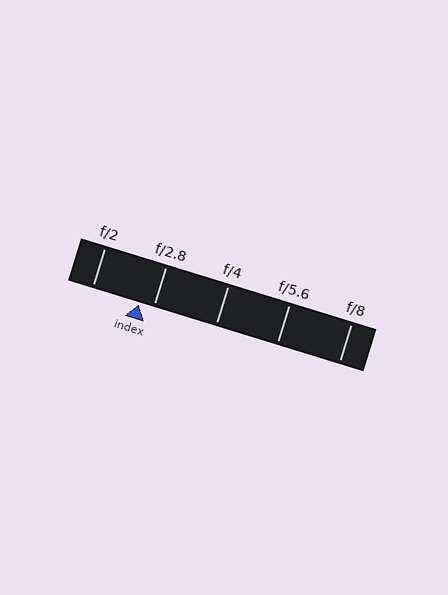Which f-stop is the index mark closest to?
The index mark is closest to f/2.8.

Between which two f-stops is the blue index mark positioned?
The index mark is between f/2 and f/2.8.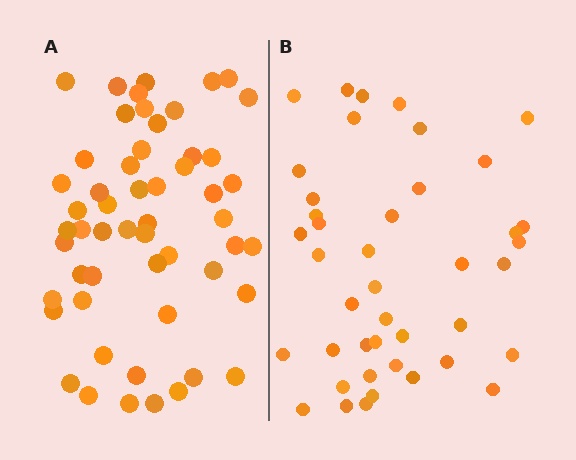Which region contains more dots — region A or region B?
Region A (the left region) has more dots.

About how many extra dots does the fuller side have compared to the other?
Region A has roughly 12 or so more dots than region B.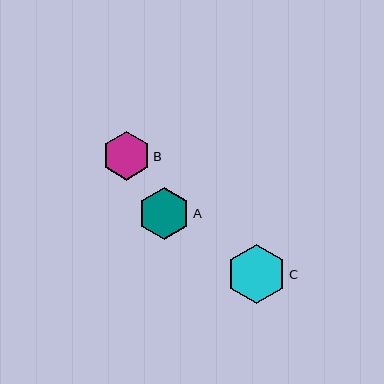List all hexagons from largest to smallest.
From largest to smallest: C, A, B.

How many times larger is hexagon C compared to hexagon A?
Hexagon C is approximately 1.1 times the size of hexagon A.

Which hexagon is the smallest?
Hexagon B is the smallest with a size of approximately 48 pixels.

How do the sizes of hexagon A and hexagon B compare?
Hexagon A and hexagon B are approximately the same size.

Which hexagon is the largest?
Hexagon C is the largest with a size of approximately 59 pixels.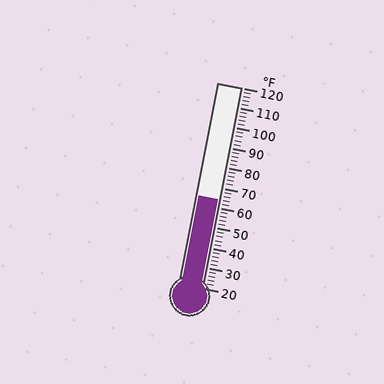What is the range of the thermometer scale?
The thermometer scale ranges from 20°F to 120°F.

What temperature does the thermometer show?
The thermometer shows approximately 64°F.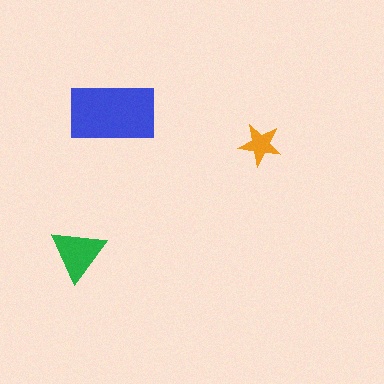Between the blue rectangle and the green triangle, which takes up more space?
The blue rectangle.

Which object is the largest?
The blue rectangle.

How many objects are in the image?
There are 3 objects in the image.